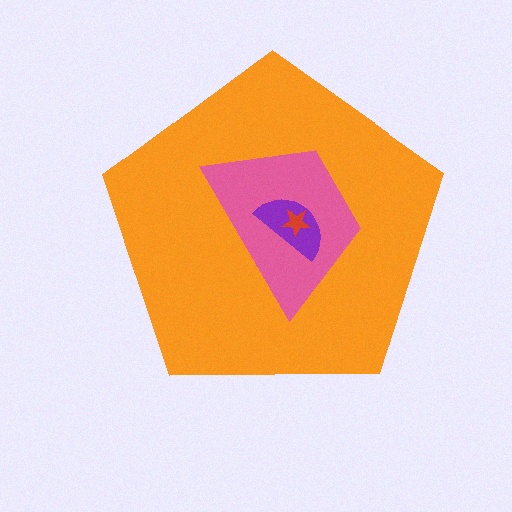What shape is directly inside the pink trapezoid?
The purple semicircle.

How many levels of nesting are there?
4.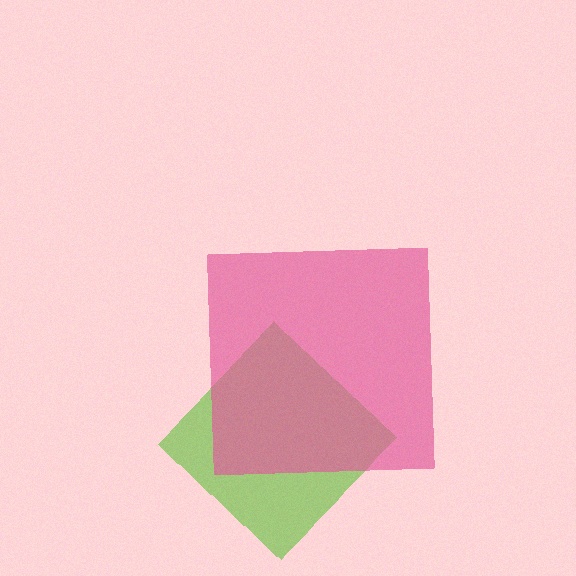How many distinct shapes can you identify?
There are 2 distinct shapes: a lime diamond, a pink square.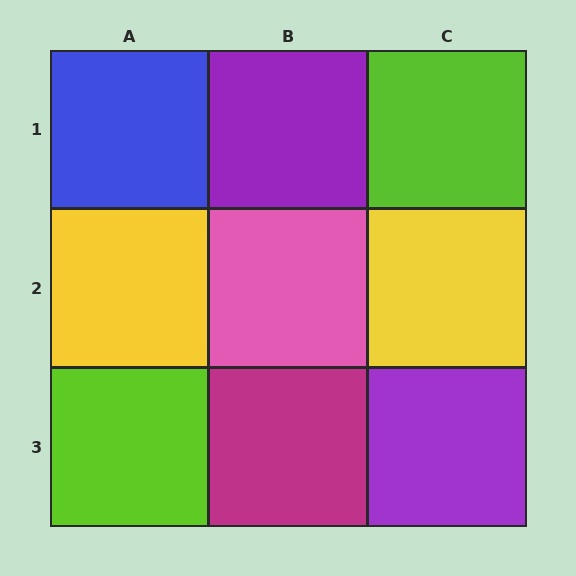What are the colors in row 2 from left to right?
Yellow, pink, yellow.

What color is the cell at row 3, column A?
Lime.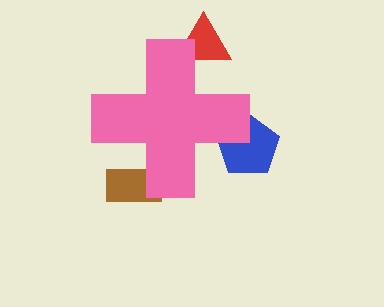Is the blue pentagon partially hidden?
Yes, the blue pentagon is partially hidden behind the pink cross.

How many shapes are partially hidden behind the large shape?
3 shapes are partially hidden.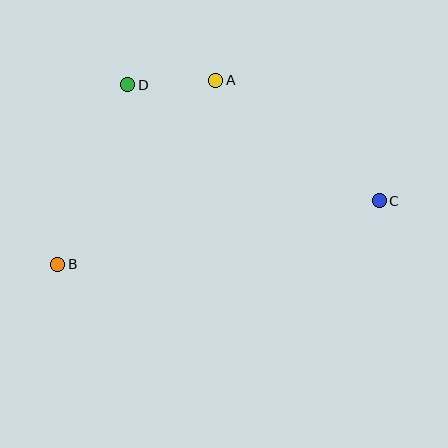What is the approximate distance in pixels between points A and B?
The distance between A and B is approximately 242 pixels.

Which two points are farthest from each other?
Points B and C are farthest from each other.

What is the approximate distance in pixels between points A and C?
The distance between A and C is approximately 203 pixels.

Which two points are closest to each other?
Points A and D are closest to each other.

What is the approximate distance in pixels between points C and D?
The distance between C and D is approximately 277 pixels.